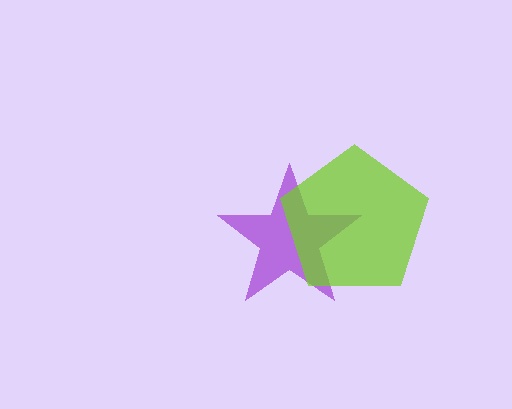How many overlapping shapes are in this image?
There are 2 overlapping shapes in the image.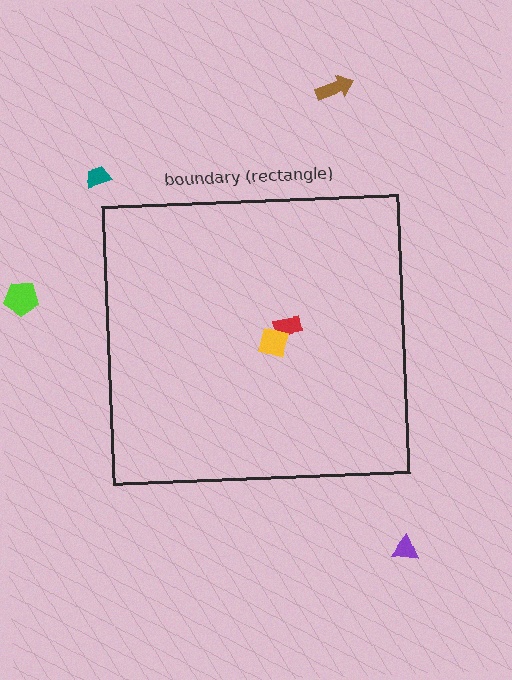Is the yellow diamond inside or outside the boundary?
Inside.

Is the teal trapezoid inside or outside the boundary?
Outside.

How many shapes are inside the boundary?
2 inside, 4 outside.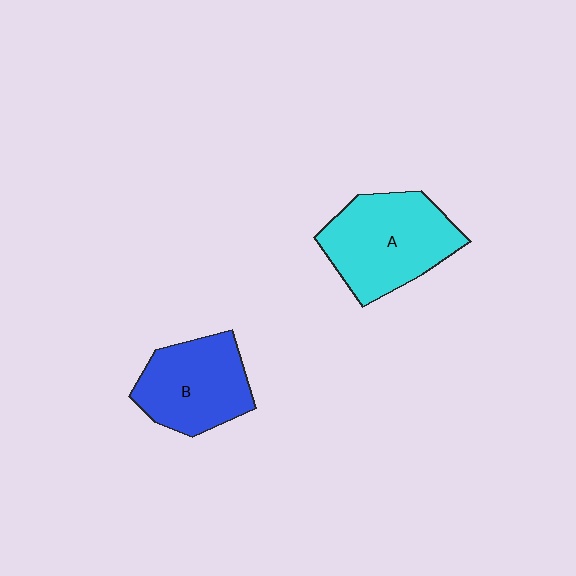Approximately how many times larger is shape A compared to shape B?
Approximately 1.2 times.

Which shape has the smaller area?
Shape B (blue).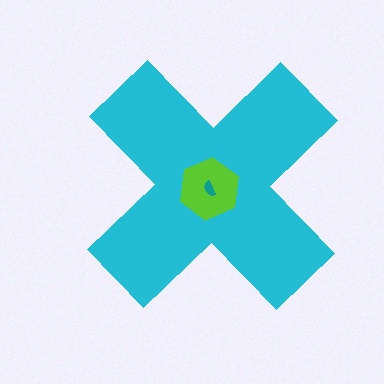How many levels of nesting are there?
3.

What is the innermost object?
The teal semicircle.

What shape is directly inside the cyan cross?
The lime hexagon.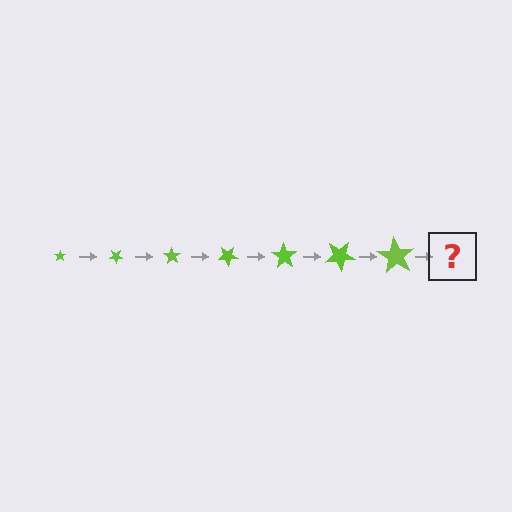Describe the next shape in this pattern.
It should be a star, larger than the previous one and rotated 245 degrees from the start.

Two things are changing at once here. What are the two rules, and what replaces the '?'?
The two rules are that the star grows larger each step and it rotates 35 degrees each step. The '?' should be a star, larger than the previous one and rotated 245 degrees from the start.